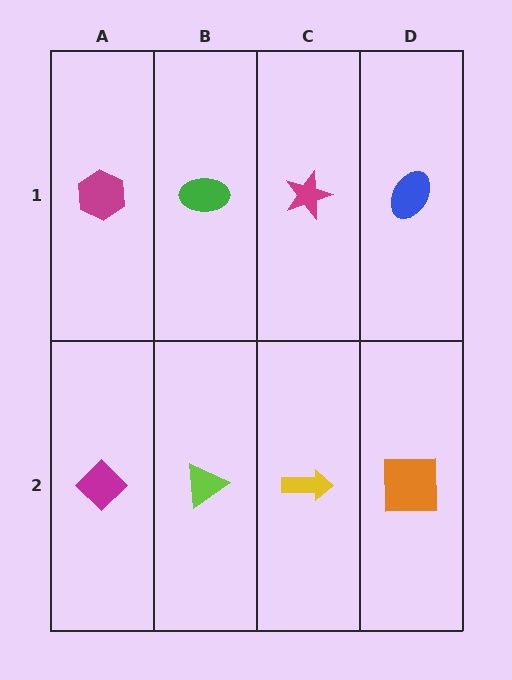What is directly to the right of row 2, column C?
An orange square.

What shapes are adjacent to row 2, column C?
A magenta star (row 1, column C), a lime triangle (row 2, column B), an orange square (row 2, column D).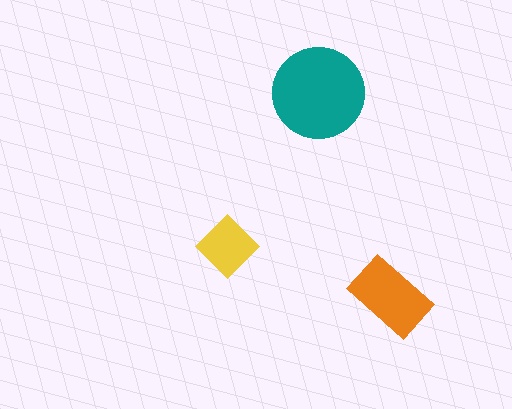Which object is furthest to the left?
The yellow diamond is leftmost.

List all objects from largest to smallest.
The teal circle, the orange rectangle, the yellow diamond.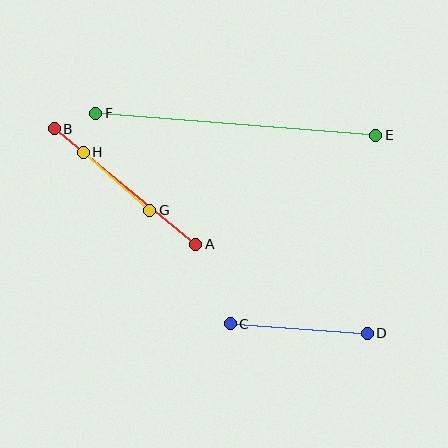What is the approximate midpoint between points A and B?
The midpoint is at approximately (125, 187) pixels.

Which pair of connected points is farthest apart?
Points E and F are farthest apart.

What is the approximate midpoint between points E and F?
The midpoint is at approximately (236, 124) pixels.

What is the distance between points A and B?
The distance is approximately 183 pixels.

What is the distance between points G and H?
The distance is approximately 88 pixels.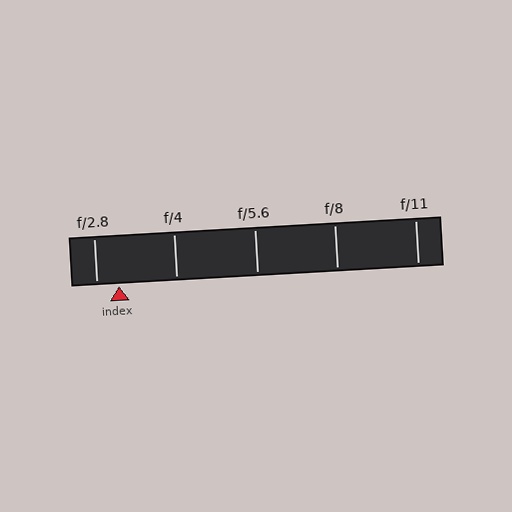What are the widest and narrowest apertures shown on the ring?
The widest aperture shown is f/2.8 and the narrowest is f/11.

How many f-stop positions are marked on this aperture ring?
There are 5 f-stop positions marked.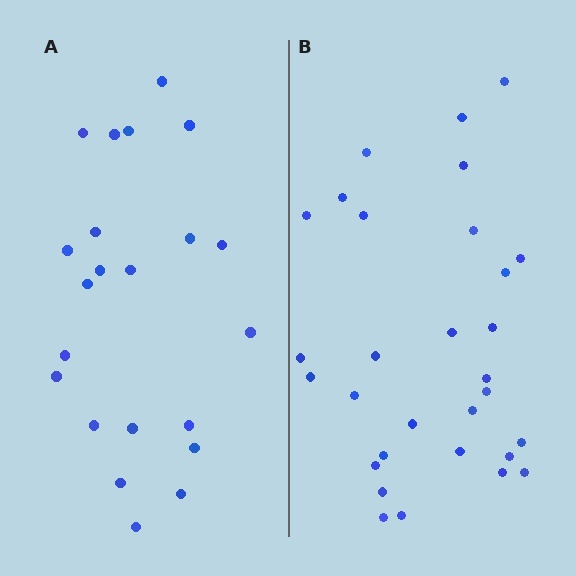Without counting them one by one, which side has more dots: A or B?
Region B (the right region) has more dots.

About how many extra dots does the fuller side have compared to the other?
Region B has roughly 8 or so more dots than region A.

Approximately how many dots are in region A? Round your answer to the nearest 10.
About 20 dots. (The exact count is 22, which rounds to 20.)